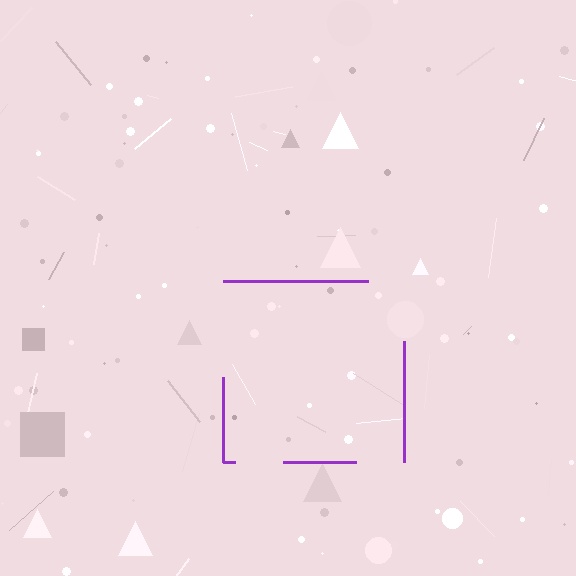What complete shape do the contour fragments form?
The contour fragments form a square.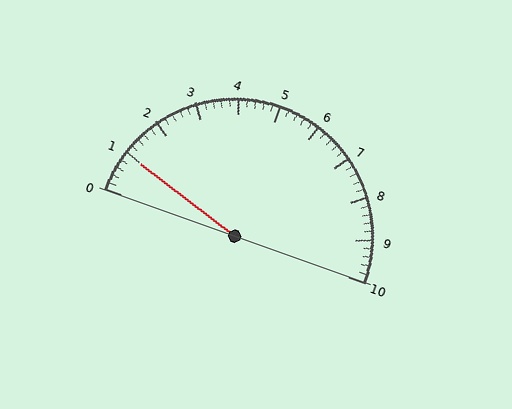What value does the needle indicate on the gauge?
The needle indicates approximately 1.0.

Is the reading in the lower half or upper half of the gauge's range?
The reading is in the lower half of the range (0 to 10).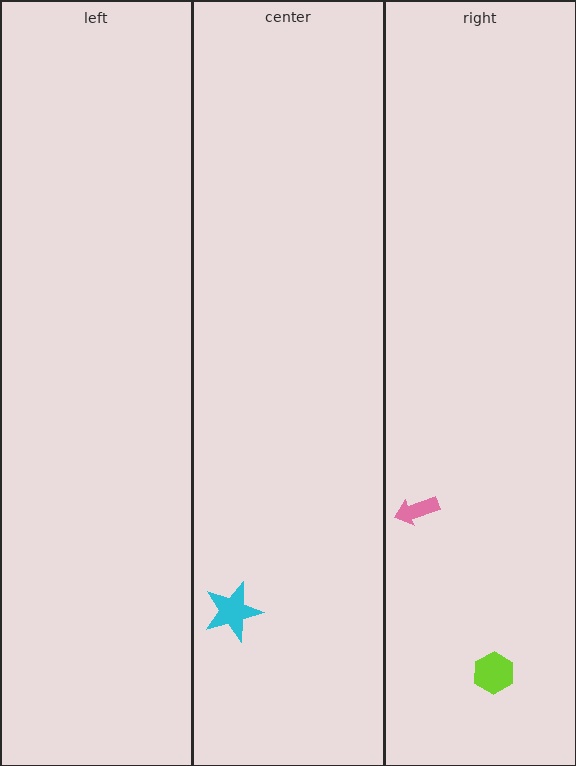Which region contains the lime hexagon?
The right region.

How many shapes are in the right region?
2.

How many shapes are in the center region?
1.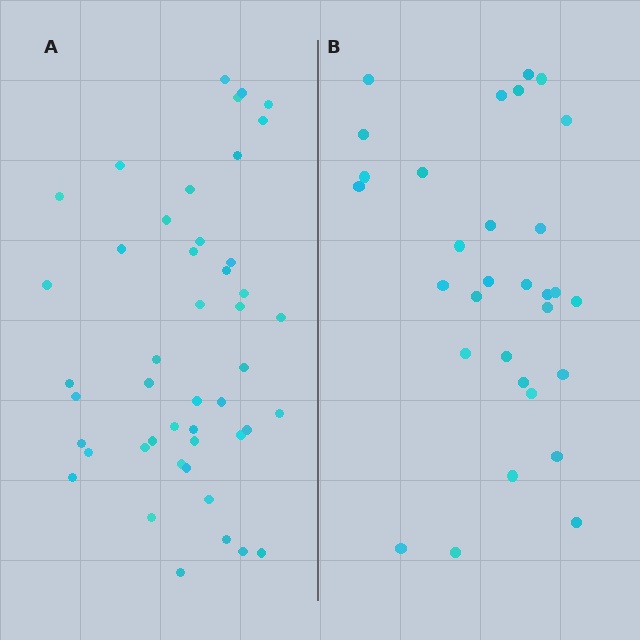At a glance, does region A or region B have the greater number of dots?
Region A (the left region) has more dots.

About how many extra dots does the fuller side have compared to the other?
Region A has approximately 15 more dots than region B.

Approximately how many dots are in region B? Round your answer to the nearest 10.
About 30 dots. (The exact count is 31, which rounds to 30.)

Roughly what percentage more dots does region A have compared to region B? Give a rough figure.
About 50% more.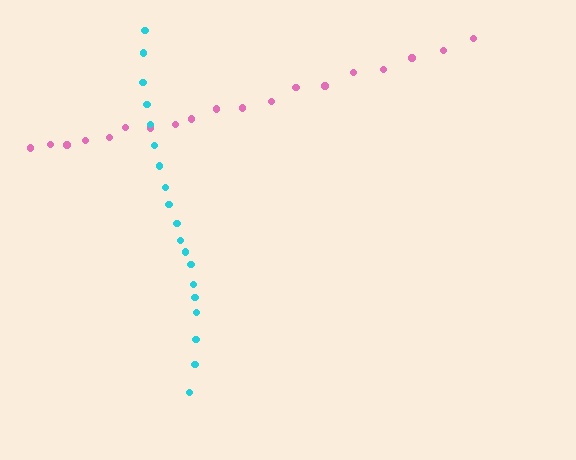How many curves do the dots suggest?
There are 2 distinct paths.